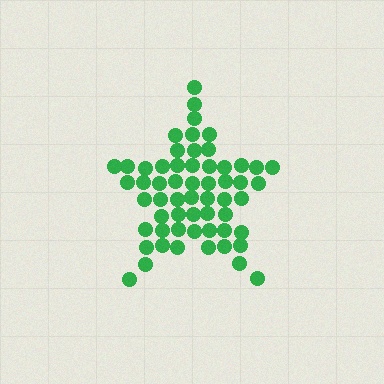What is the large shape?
The large shape is a star.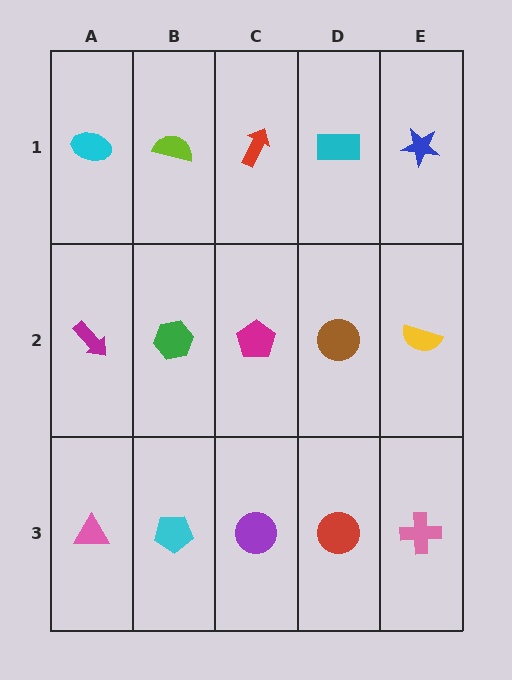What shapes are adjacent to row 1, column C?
A magenta pentagon (row 2, column C), a lime semicircle (row 1, column B), a cyan rectangle (row 1, column D).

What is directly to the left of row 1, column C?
A lime semicircle.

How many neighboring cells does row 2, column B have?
4.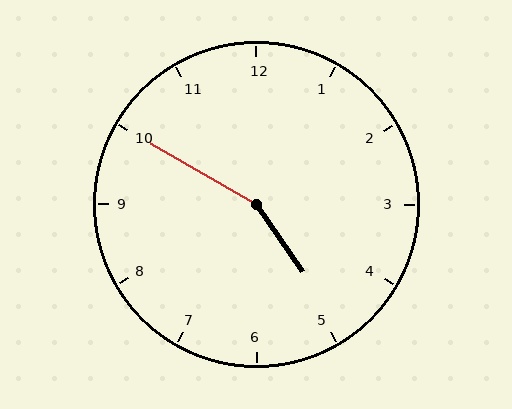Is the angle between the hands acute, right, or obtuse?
It is obtuse.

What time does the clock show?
4:50.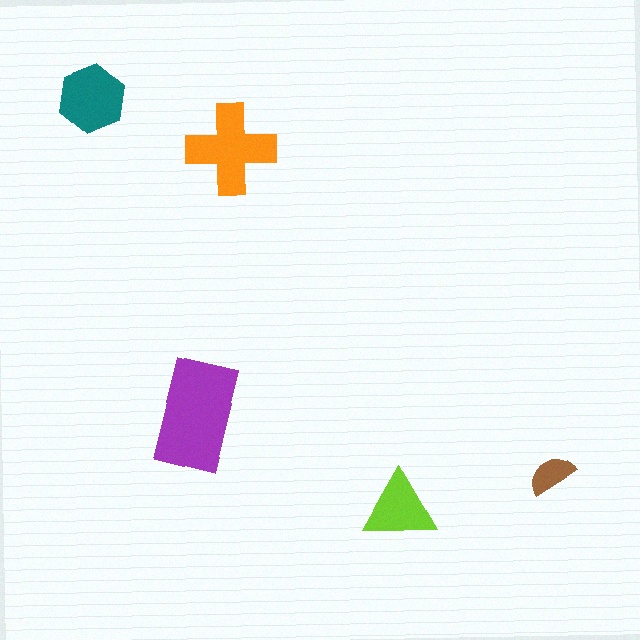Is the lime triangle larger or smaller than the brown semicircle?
Larger.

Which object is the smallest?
The brown semicircle.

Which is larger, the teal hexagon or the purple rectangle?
The purple rectangle.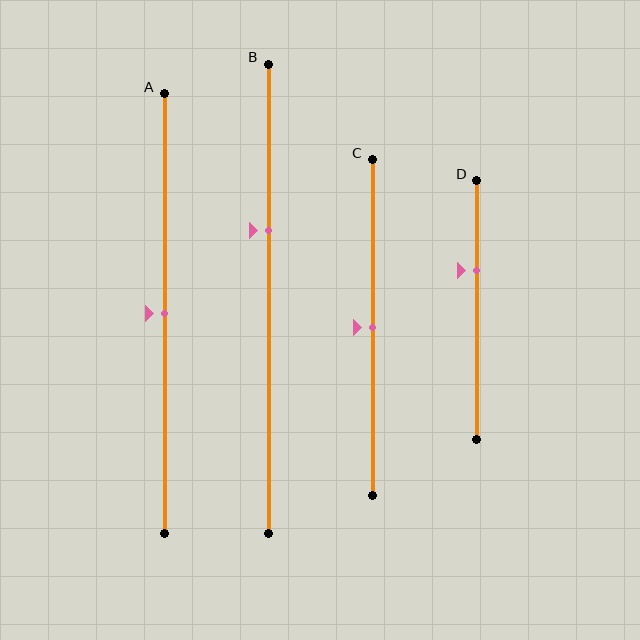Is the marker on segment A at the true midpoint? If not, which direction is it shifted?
Yes, the marker on segment A is at the true midpoint.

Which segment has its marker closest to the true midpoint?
Segment A has its marker closest to the true midpoint.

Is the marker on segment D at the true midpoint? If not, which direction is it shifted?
No, the marker on segment D is shifted upward by about 15% of the segment length.